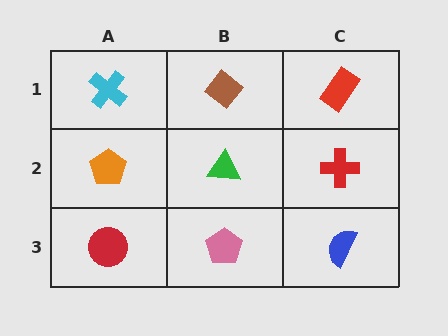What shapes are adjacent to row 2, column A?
A cyan cross (row 1, column A), a red circle (row 3, column A), a green triangle (row 2, column B).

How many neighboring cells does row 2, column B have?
4.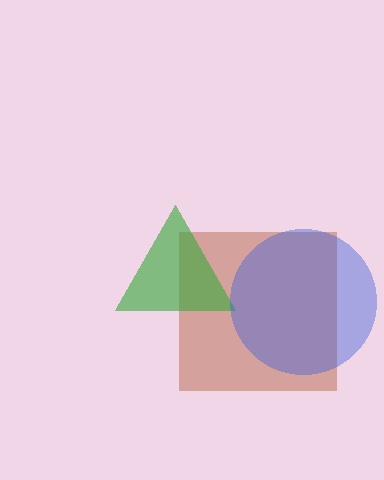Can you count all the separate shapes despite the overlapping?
Yes, there are 3 separate shapes.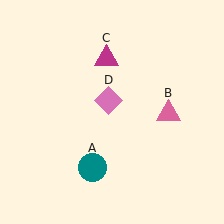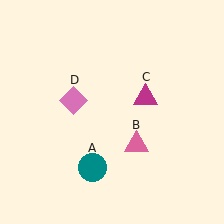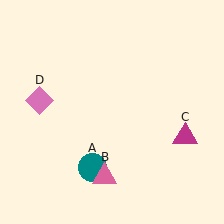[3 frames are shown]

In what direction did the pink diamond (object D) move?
The pink diamond (object D) moved left.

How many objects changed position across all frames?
3 objects changed position: pink triangle (object B), magenta triangle (object C), pink diamond (object D).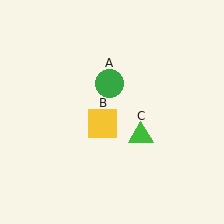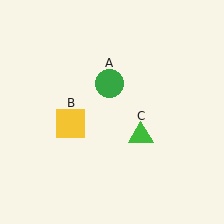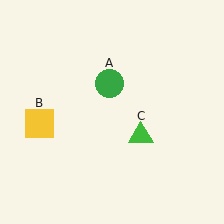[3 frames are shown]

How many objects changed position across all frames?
1 object changed position: yellow square (object B).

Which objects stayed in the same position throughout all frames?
Green circle (object A) and green triangle (object C) remained stationary.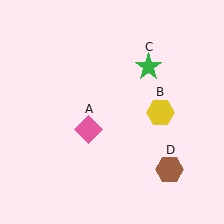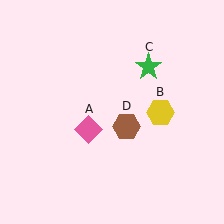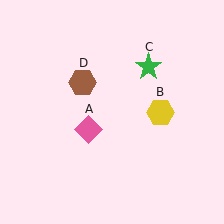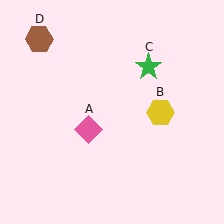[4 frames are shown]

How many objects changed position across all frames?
1 object changed position: brown hexagon (object D).